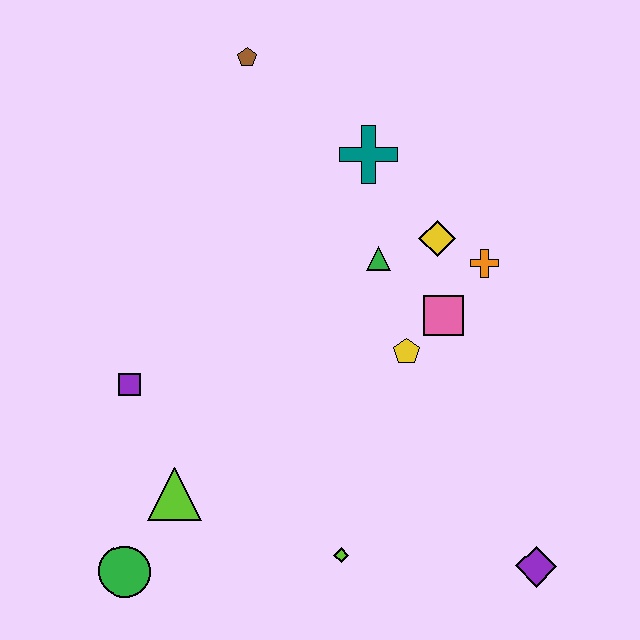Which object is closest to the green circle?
The lime triangle is closest to the green circle.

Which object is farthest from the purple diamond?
The brown pentagon is farthest from the purple diamond.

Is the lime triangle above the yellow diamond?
No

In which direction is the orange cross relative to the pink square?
The orange cross is above the pink square.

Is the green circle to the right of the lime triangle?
No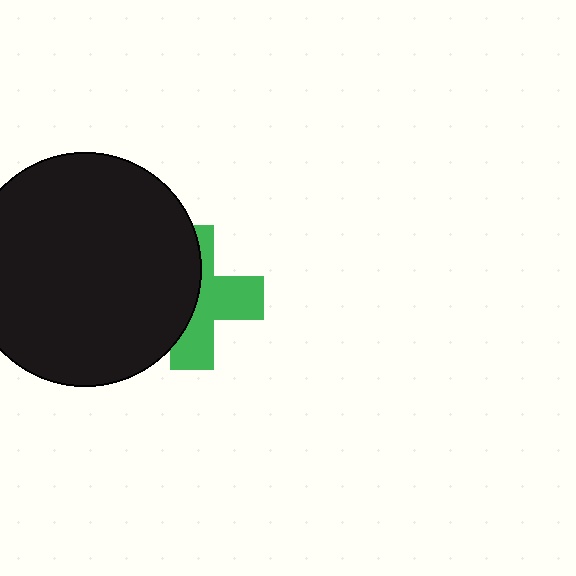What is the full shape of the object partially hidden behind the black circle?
The partially hidden object is a green cross.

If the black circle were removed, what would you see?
You would see the complete green cross.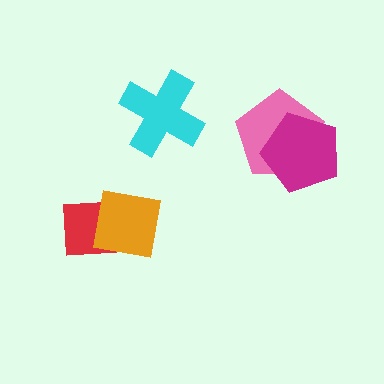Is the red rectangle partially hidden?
Yes, it is partially covered by another shape.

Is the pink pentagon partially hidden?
Yes, it is partially covered by another shape.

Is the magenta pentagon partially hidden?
No, no other shape covers it.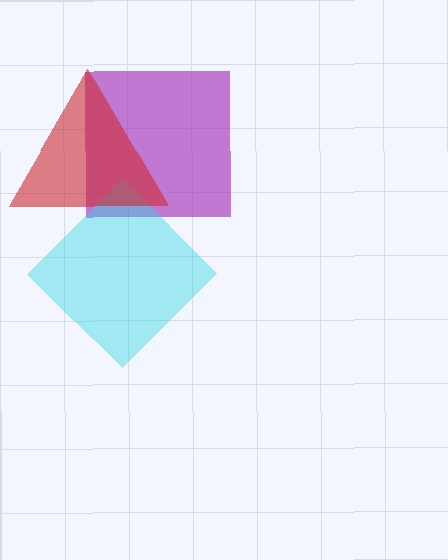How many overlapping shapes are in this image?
There are 3 overlapping shapes in the image.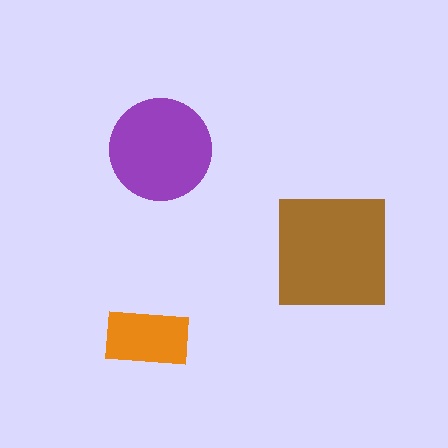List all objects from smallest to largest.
The orange rectangle, the purple circle, the brown square.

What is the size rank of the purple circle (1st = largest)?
2nd.